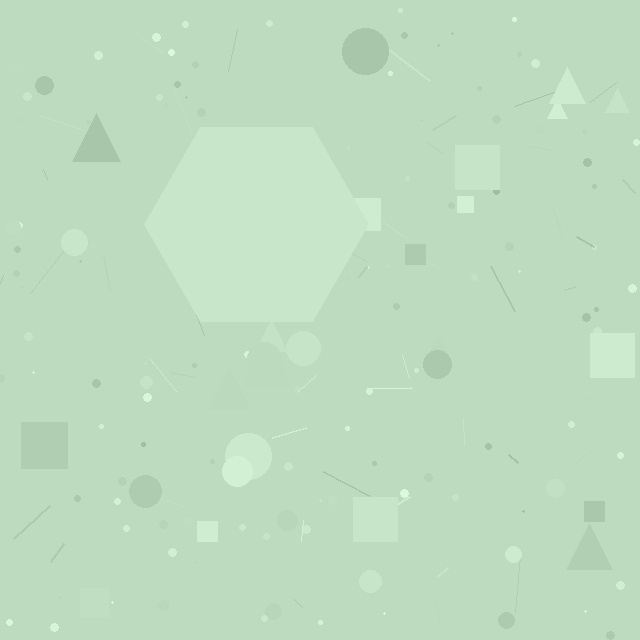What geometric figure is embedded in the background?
A hexagon is embedded in the background.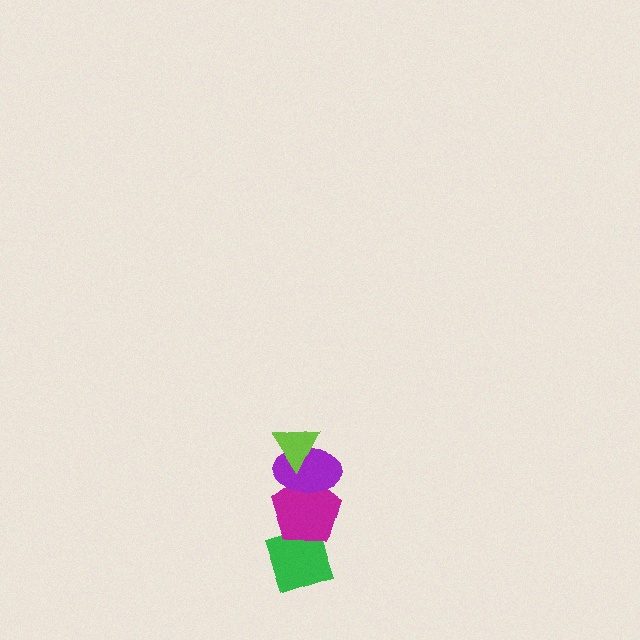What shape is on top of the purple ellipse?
The lime triangle is on top of the purple ellipse.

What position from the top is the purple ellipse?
The purple ellipse is 2nd from the top.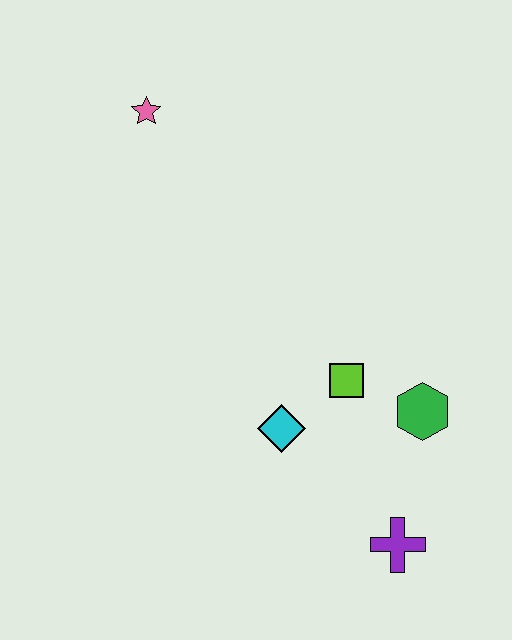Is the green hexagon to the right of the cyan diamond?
Yes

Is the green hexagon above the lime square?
No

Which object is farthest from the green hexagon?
The pink star is farthest from the green hexagon.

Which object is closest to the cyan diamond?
The lime square is closest to the cyan diamond.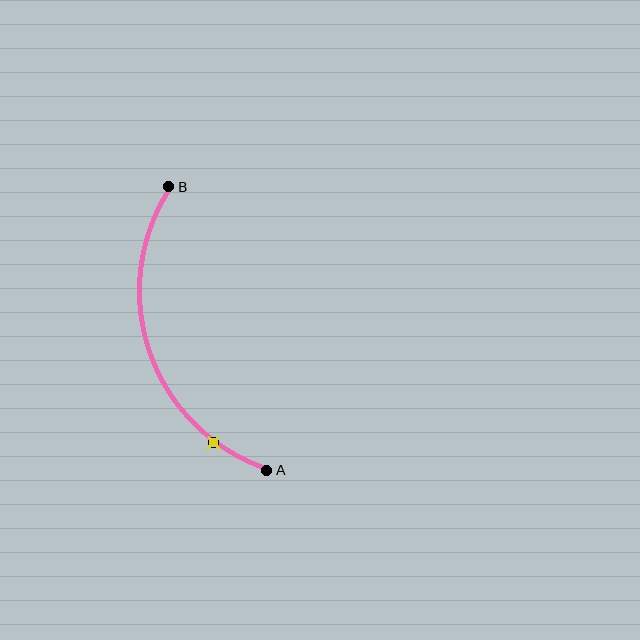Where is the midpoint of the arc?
The arc midpoint is the point on the curve farthest from the straight line joining A and B. It sits to the left of that line.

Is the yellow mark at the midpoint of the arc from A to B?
No. The yellow mark lies on the arc but is closer to endpoint A. The arc midpoint would be at the point on the curve equidistant along the arc from both A and B.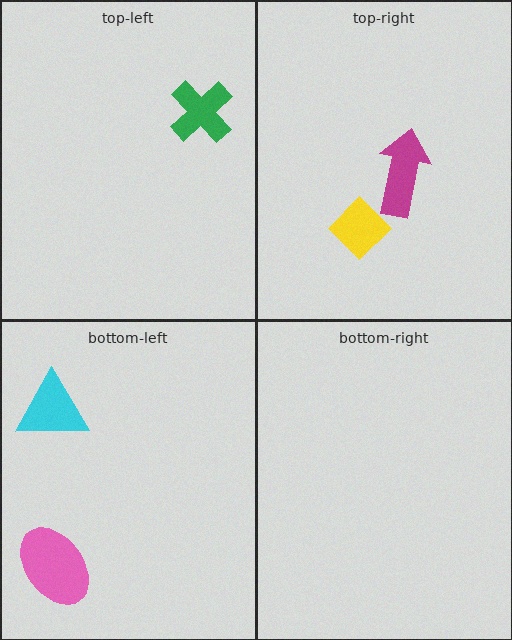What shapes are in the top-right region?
The magenta arrow, the yellow diamond.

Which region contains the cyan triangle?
The bottom-left region.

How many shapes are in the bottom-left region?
2.